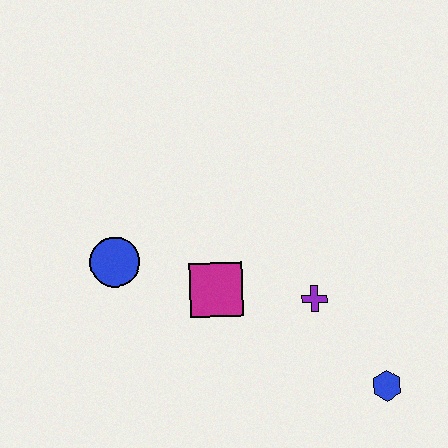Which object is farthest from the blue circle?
The blue hexagon is farthest from the blue circle.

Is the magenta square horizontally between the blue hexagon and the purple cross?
No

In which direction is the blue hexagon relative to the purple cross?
The blue hexagon is below the purple cross.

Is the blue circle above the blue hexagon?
Yes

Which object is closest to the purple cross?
The magenta square is closest to the purple cross.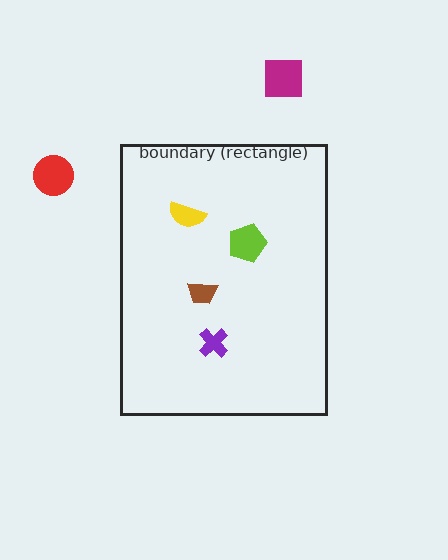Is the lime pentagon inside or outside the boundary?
Inside.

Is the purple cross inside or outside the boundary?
Inside.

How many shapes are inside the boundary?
4 inside, 2 outside.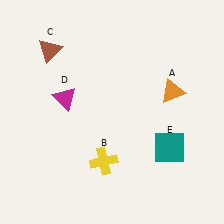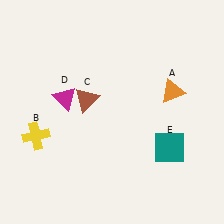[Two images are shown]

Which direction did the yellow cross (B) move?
The yellow cross (B) moved left.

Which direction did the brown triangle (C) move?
The brown triangle (C) moved down.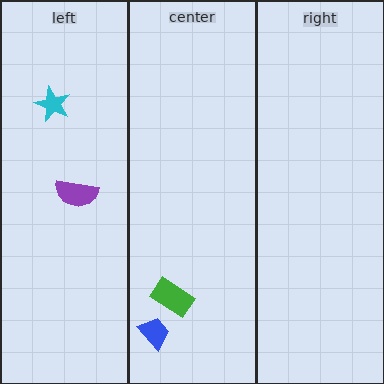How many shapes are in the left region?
2.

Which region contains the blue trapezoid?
The center region.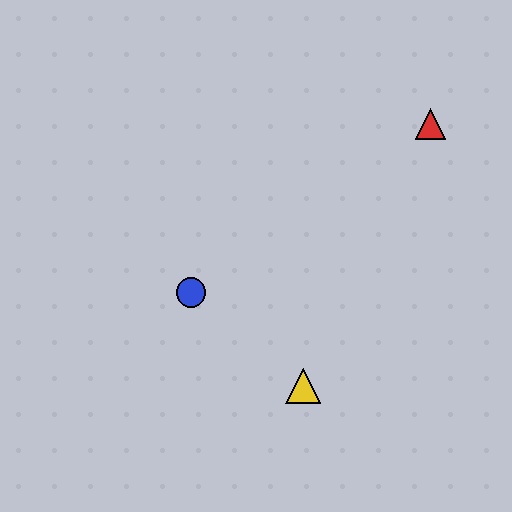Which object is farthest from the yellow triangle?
The red triangle is farthest from the yellow triangle.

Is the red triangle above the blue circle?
Yes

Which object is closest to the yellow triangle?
The blue circle is closest to the yellow triangle.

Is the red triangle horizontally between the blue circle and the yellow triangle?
No